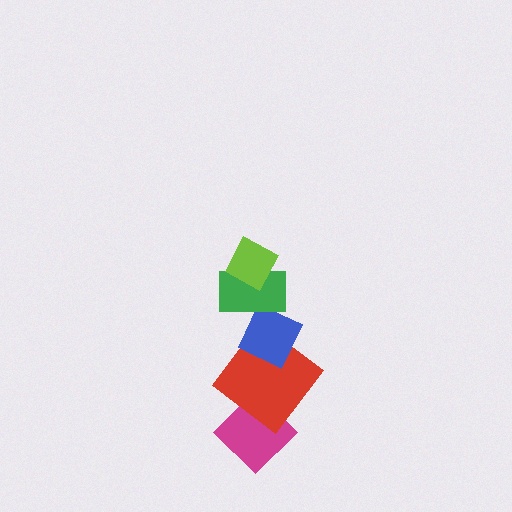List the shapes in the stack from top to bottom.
From top to bottom: the lime diamond, the green rectangle, the blue diamond, the red diamond, the magenta diamond.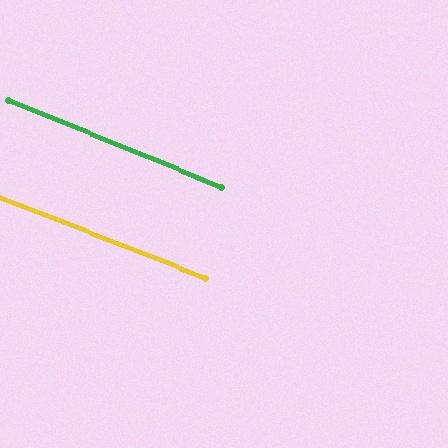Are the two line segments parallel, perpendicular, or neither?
Parallel — their directions differ by only 1.1°.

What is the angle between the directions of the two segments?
Approximately 1 degree.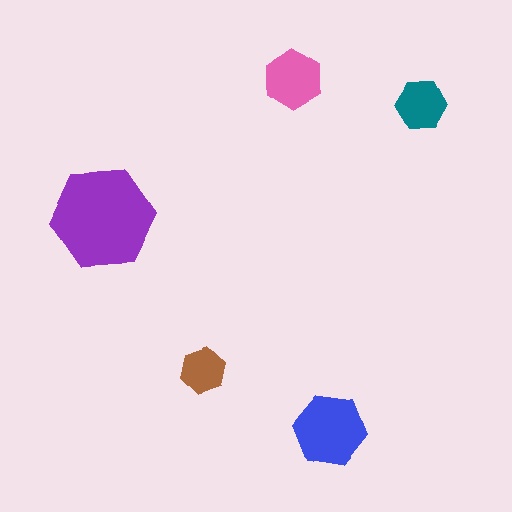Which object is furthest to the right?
The teal hexagon is rightmost.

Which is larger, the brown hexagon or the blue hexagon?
The blue one.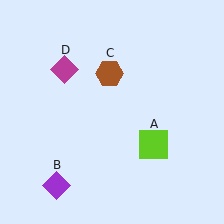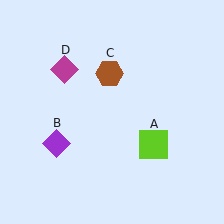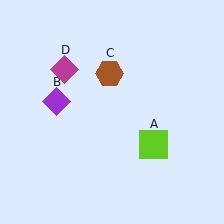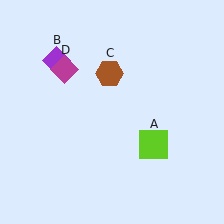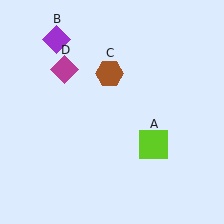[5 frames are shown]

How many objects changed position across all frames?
1 object changed position: purple diamond (object B).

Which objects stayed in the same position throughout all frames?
Lime square (object A) and brown hexagon (object C) and magenta diamond (object D) remained stationary.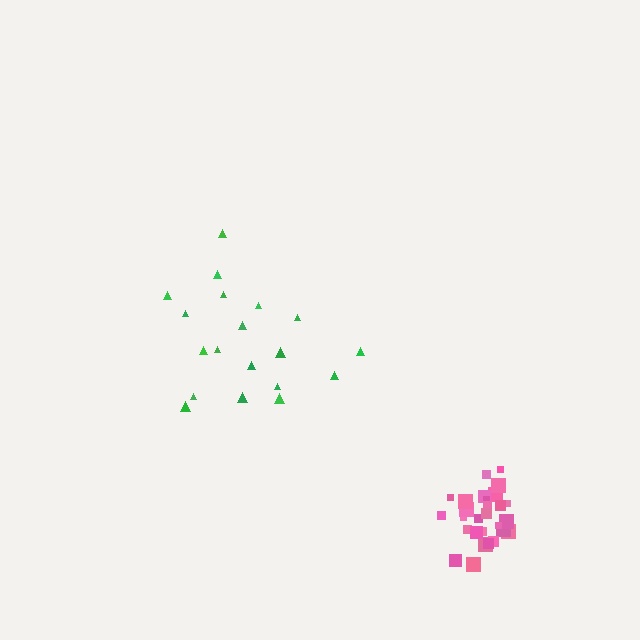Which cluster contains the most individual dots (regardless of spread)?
Pink (28).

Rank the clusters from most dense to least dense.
pink, green.